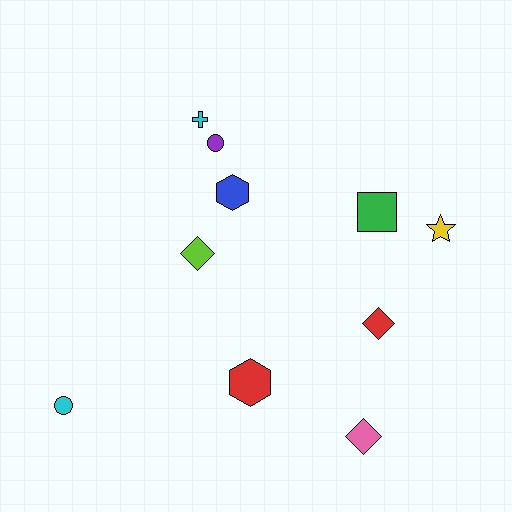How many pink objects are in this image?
There is 1 pink object.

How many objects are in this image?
There are 10 objects.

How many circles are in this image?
There are 2 circles.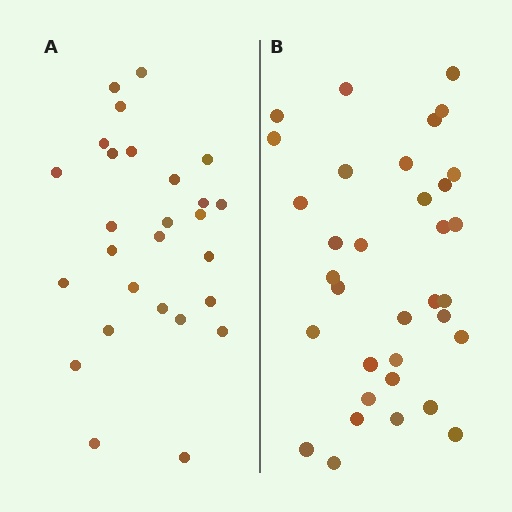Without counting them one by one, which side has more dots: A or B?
Region B (the right region) has more dots.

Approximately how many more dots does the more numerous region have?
Region B has roughly 8 or so more dots than region A.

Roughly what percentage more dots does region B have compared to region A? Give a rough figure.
About 25% more.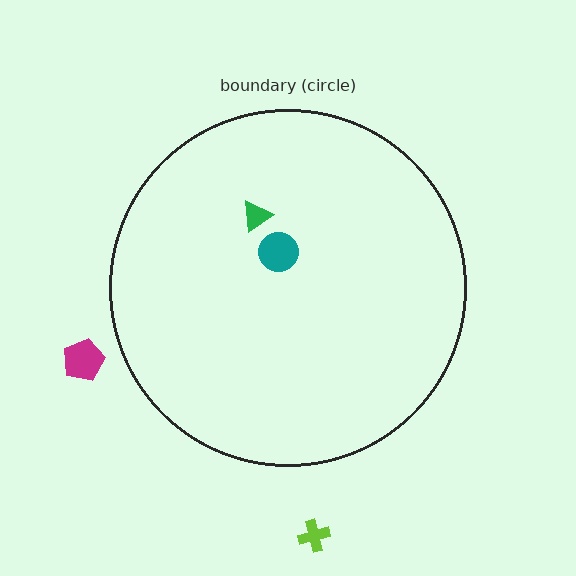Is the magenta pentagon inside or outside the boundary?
Outside.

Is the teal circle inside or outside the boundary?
Inside.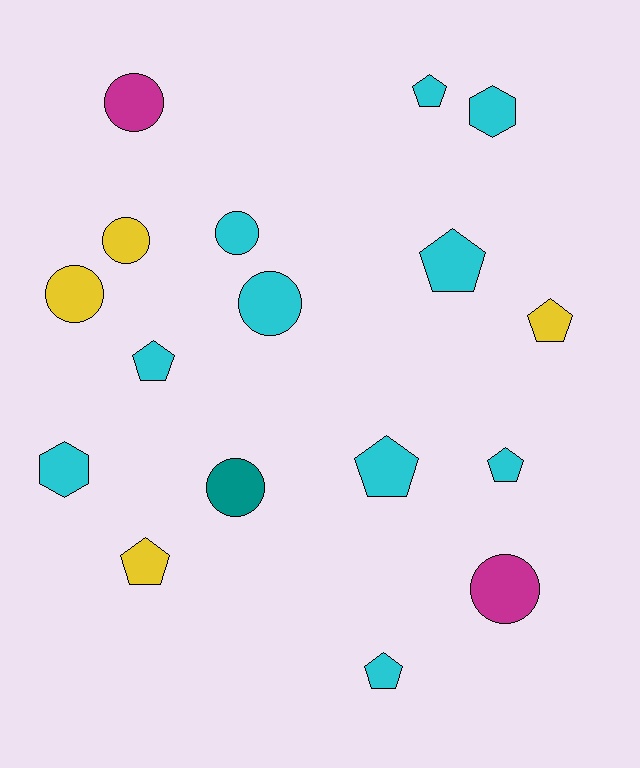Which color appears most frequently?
Cyan, with 10 objects.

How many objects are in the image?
There are 17 objects.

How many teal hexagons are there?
There are no teal hexagons.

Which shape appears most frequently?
Pentagon, with 8 objects.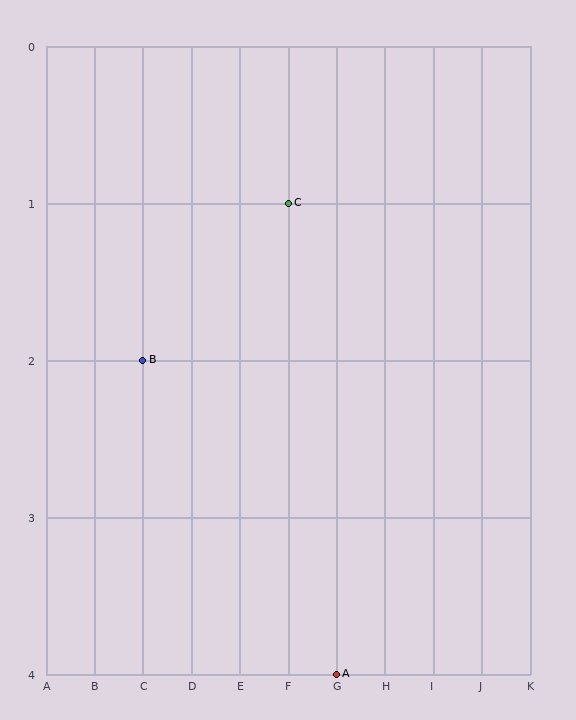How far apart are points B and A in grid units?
Points B and A are 4 columns and 2 rows apart (about 4.5 grid units diagonally).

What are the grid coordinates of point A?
Point A is at grid coordinates (G, 4).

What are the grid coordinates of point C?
Point C is at grid coordinates (F, 1).